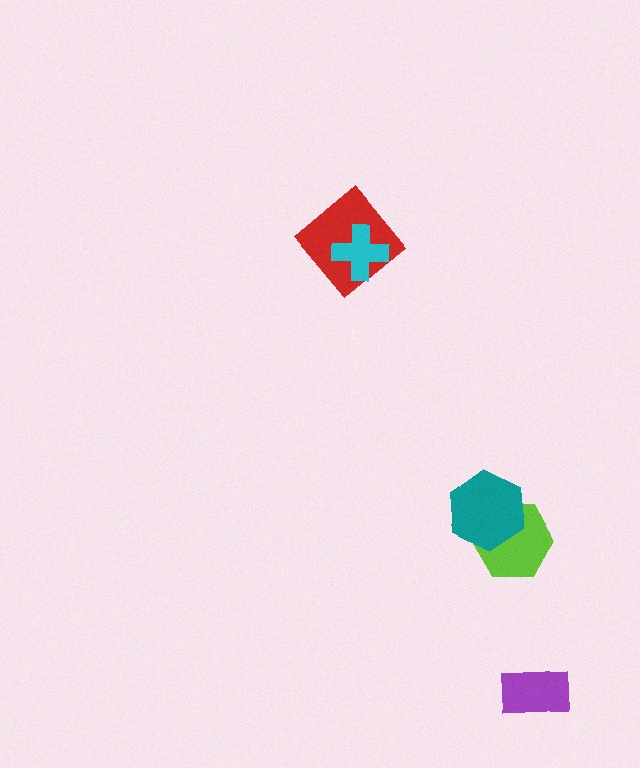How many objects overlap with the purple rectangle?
0 objects overlap with the purple rectangle.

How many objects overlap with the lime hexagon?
1 object overlaps with the lime hexagon.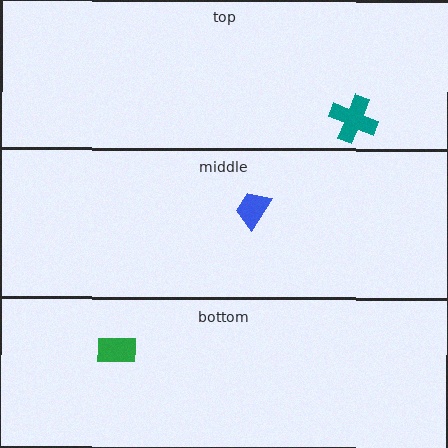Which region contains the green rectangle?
The bottom region.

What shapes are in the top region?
The teal cross.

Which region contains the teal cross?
The top region.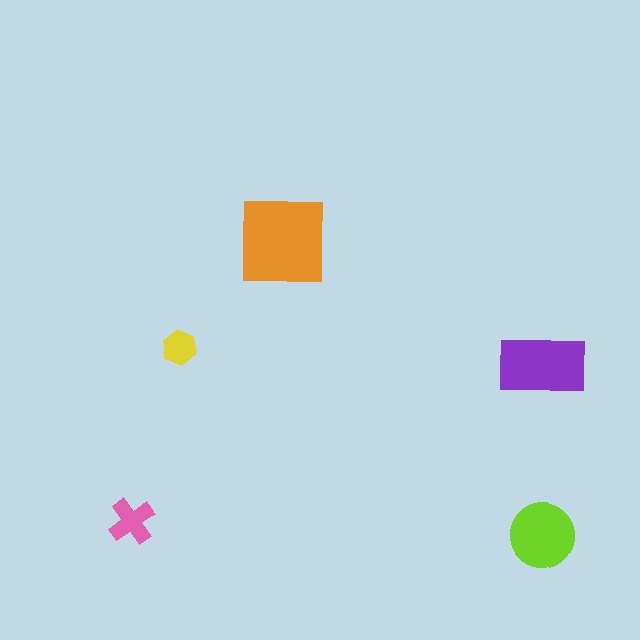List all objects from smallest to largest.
The yellow hexagon, the pink cross, the lime circle, the purple rectangle, the orange square.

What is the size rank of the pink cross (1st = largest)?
4th.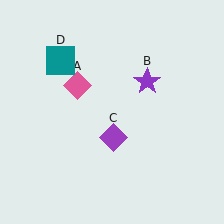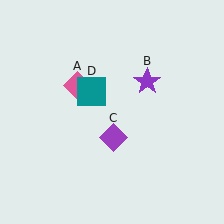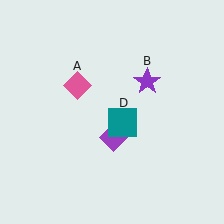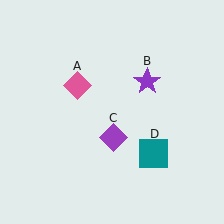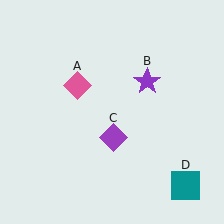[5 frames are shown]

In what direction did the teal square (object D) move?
The teal square (object D) moved down and to the right.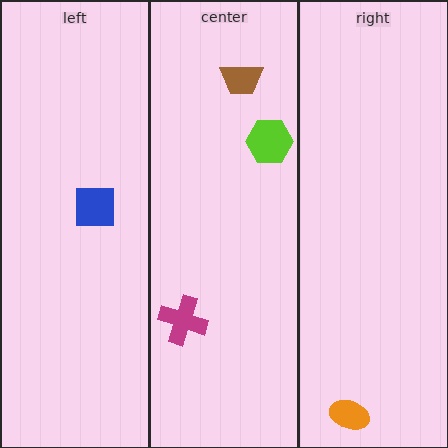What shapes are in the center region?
The brown trapezoid, the lime hexagon, the magenta cross.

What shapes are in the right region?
The orange ellipse.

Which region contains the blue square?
The left region.